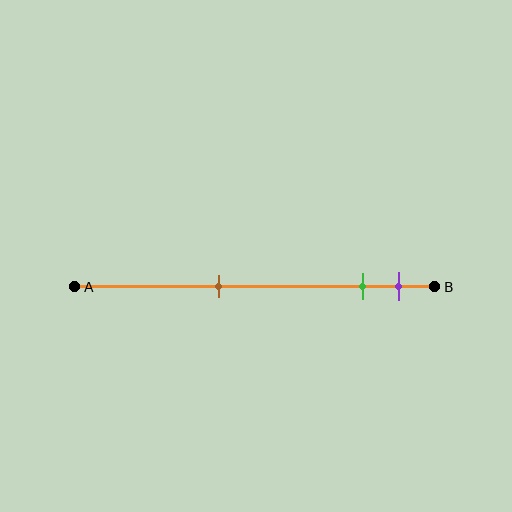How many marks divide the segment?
There are 3 marks dividing the segment.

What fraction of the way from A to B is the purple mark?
The purple mark is approximately 90% (0.9) of the way from A to B.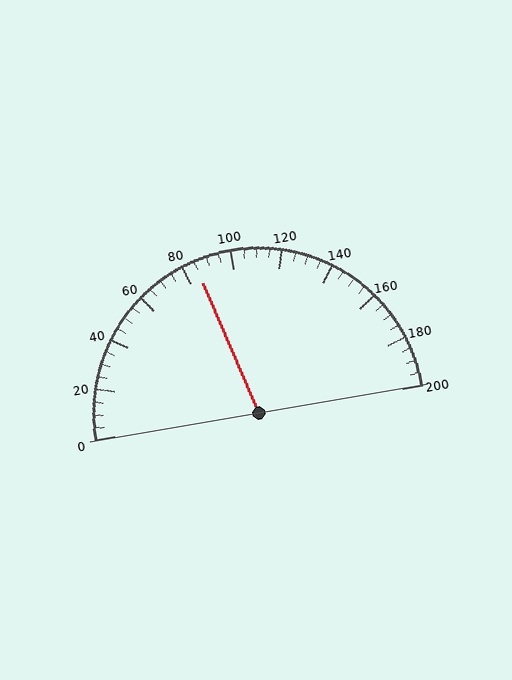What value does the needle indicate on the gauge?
The needle indicates approximately 85.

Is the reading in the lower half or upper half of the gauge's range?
The reading is in the lower half of the range (0 to 200).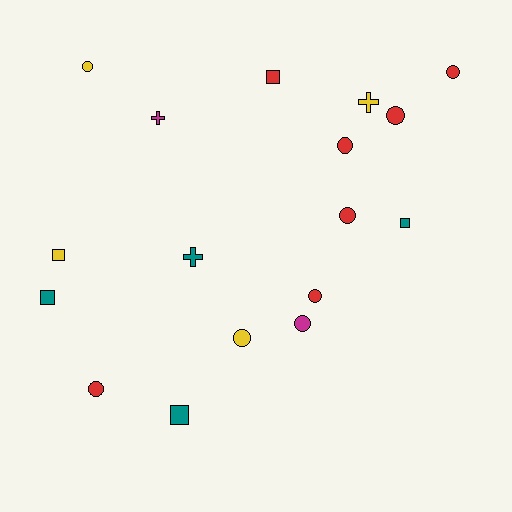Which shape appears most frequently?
Circle, with 9 objects.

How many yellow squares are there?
There is 1 yellow square.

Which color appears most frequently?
Red, with 7 objects.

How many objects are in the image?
There are 17 objects.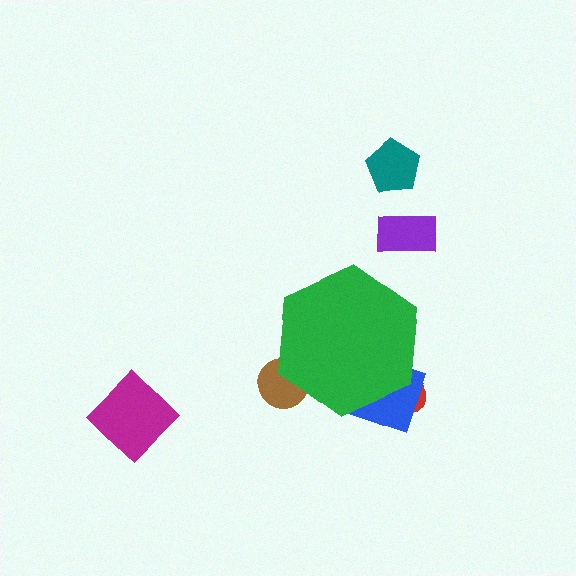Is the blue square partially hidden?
Yes, the blue square is partially hidden behind the green hexagon.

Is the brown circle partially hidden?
Yes, the brown circle is partially hidden behind the green hexagon.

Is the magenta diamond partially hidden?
No, the magenta diamond is fully visible.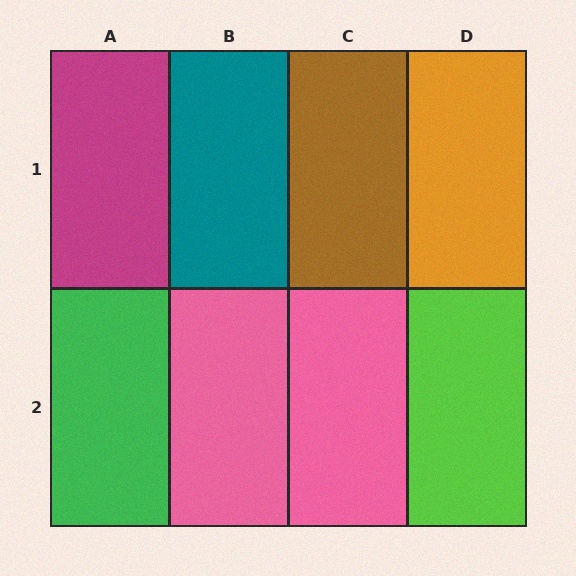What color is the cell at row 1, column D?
Orange.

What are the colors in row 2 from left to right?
Green, pink, pink, lime.